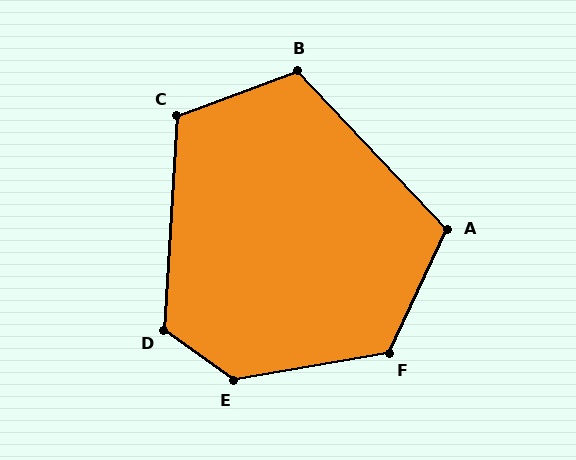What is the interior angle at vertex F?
Approximately 125 degrees (obtuse).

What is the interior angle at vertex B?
Approximately 113 degrees (obtuse).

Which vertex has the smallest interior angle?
A, at approximately 111 degrees.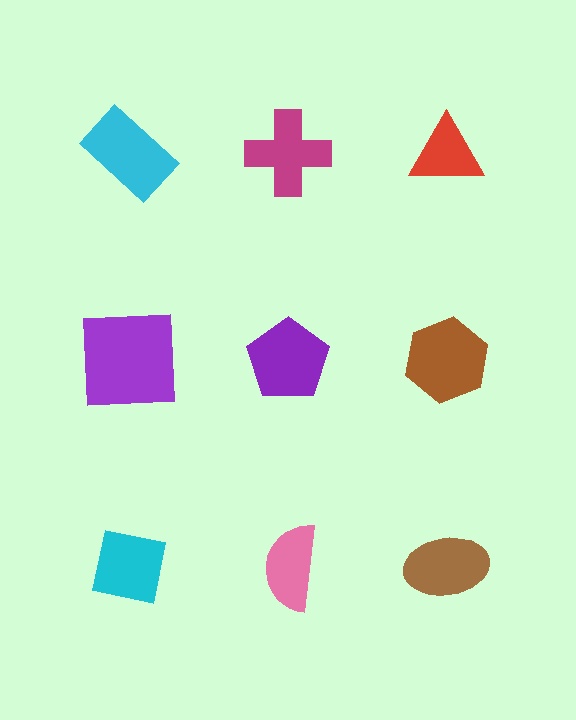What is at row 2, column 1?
A purple square.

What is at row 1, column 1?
A cyan rectangle.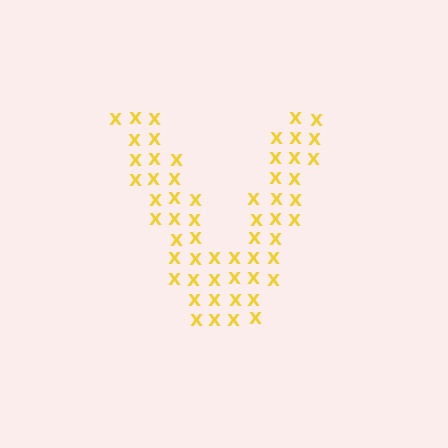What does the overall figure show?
The overall figure shows the letter V.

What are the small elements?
The small elements are letter X's.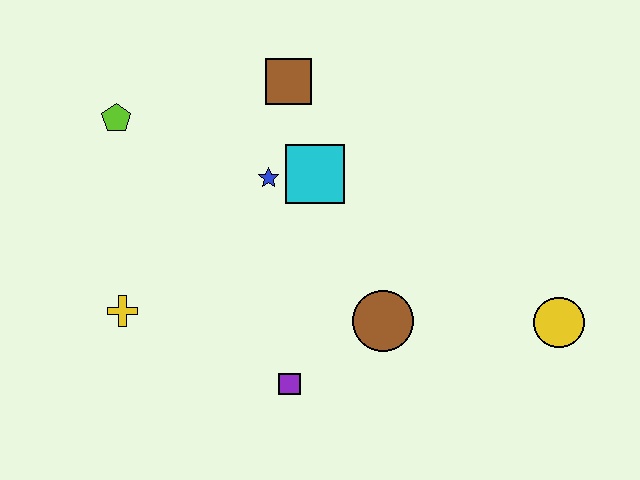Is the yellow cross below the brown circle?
No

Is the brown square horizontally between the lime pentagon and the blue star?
No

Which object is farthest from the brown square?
The yellow circle is farthest from the brown square.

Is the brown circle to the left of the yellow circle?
Yes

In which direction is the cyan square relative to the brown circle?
The cyan square is above the brown circle.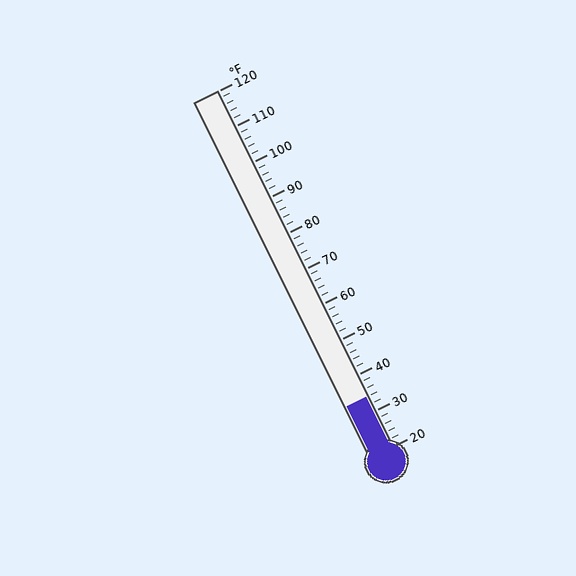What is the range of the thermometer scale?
The thermometer scale ranges from 20°F to 120°F.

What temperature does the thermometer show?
The thermometer shows approximately 34°F.